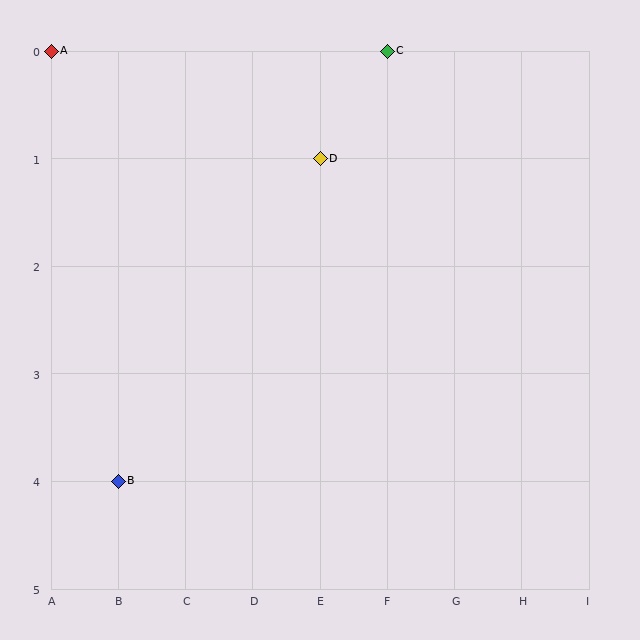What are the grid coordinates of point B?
Point B is at grid coordinates (B, 4).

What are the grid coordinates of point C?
Point C is at grid coordinates (F, 0).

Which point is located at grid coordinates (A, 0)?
Point A is at (A, 0).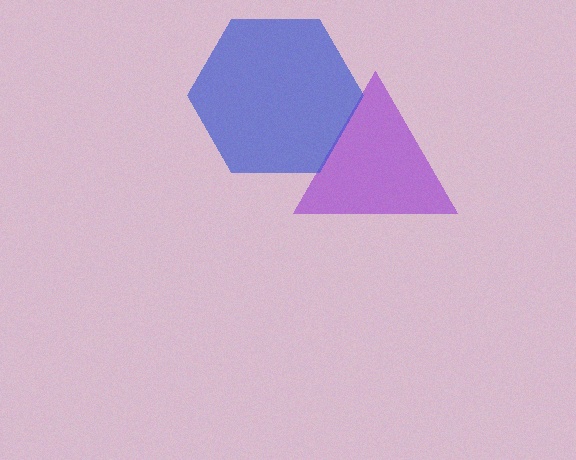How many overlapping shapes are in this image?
There are 2 overlapping shapes in the image.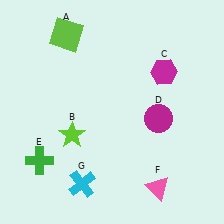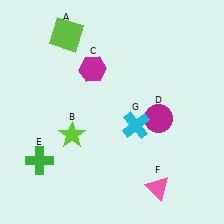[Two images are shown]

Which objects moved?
The objects that moved are: the magenta hexagon (C), the cyan cross (G).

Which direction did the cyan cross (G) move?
The cyan cross (G) moved up.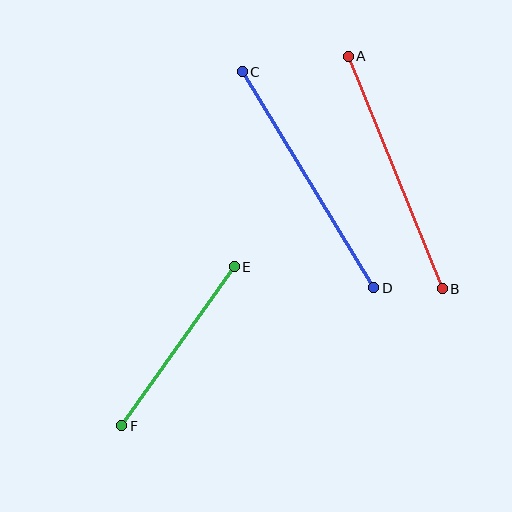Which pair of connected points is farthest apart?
Points C and D are farthest apart.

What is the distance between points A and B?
The distance is approximately 251 pixels.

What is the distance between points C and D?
The distance is approximately 253 pixels.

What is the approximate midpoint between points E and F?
The midpoint is at approximately (178, 346) pixels.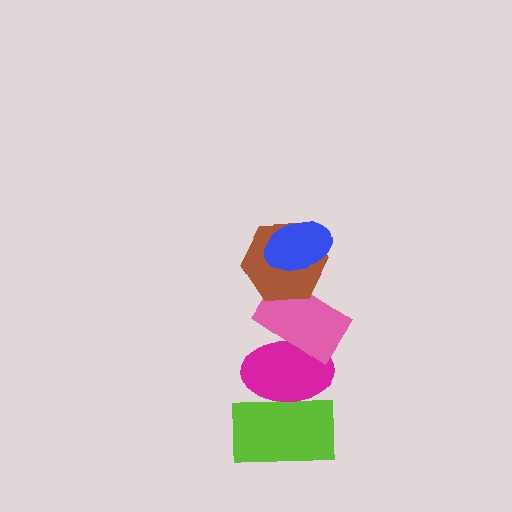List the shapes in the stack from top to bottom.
From top to bottom: the blue ellipse, the brown hexagon, the pink rectangle, the magenta ellipse, the lime rectangle.